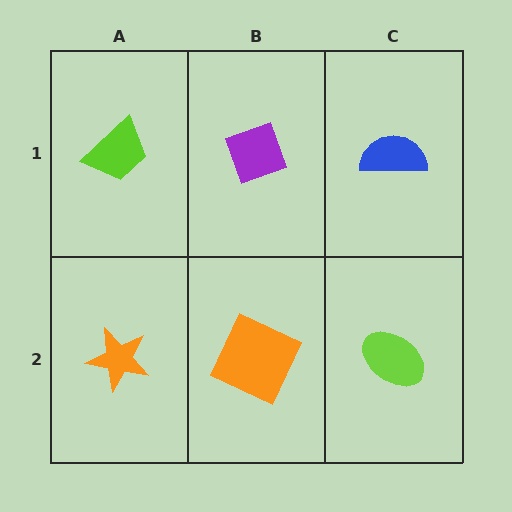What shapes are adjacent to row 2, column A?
A lime trapezoid (row 1, column A), an orange square (row 2, column B).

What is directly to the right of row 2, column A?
An orange square.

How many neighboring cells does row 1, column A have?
2.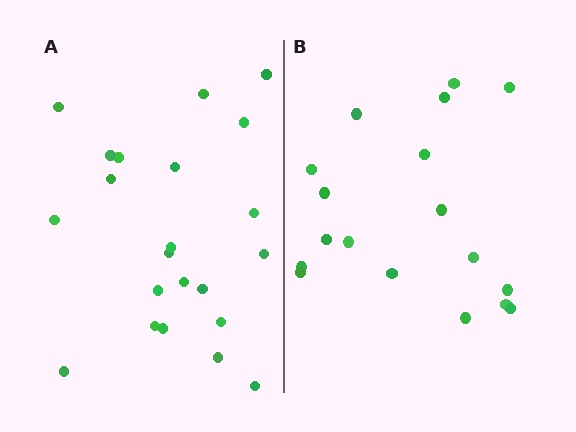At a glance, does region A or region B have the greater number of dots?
Region A (the left region) has more dots.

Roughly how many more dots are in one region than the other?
Region A has about 4 more dots than region B.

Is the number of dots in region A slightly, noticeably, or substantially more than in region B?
Region A has only slightly more — the two regions are fairly close. The ratio is roughly 1.2 to 1.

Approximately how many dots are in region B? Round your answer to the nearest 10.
About 20 dots. (The exact count is 18, which rounds to 20.)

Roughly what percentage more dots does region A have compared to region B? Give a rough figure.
About 20% more.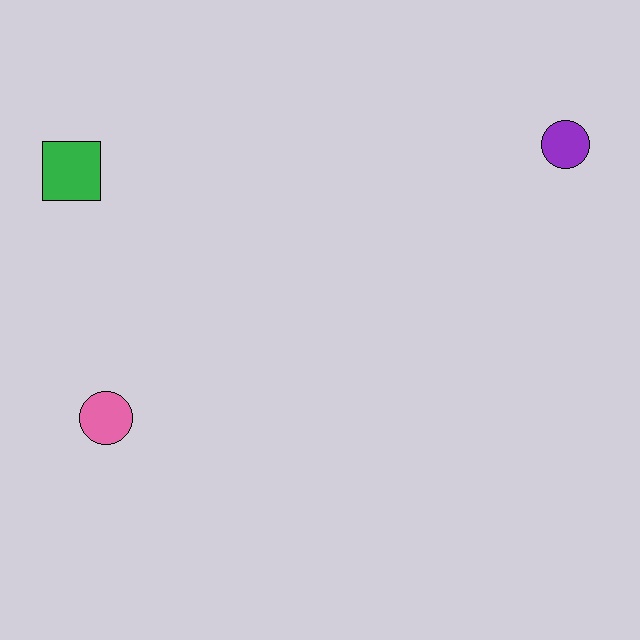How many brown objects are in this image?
There are no brown objects.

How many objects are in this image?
There are 3 objects.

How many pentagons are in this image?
There are no pentagons.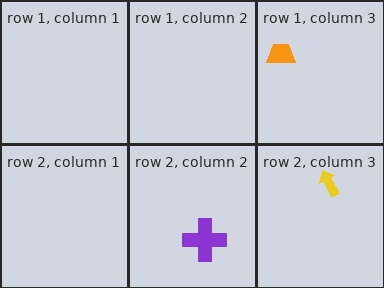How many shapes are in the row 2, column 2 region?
1.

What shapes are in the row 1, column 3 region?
The orange trapezoid.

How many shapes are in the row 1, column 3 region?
1.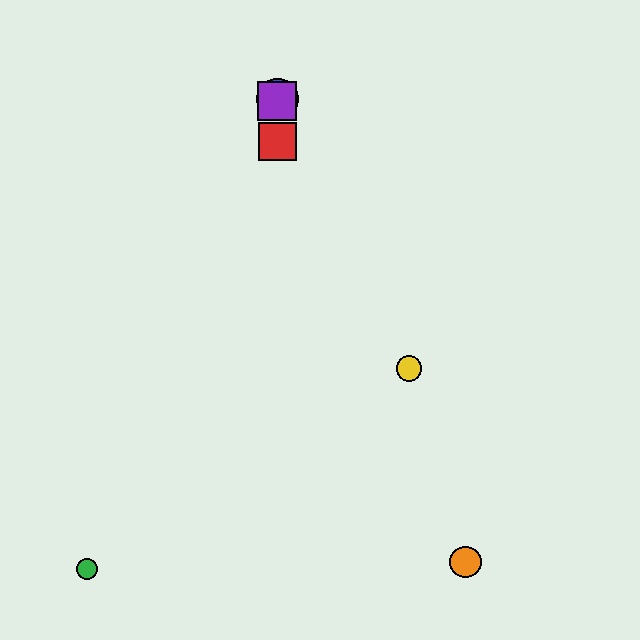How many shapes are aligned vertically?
3 shapes (the red square, the blue circle, the purple square) are aligned vertically.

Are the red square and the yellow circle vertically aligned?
No, the red square is at x≈277 and the yellow circle is at x≈409.